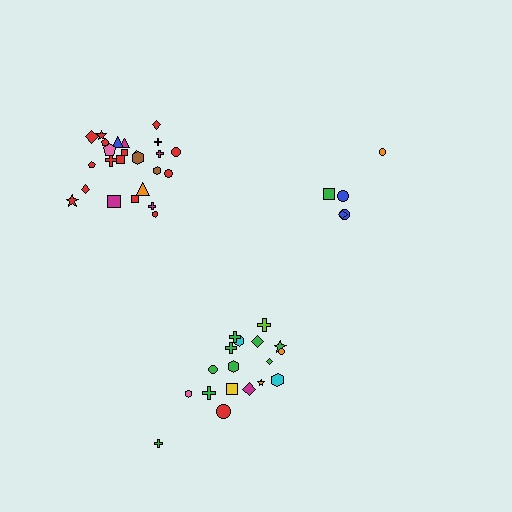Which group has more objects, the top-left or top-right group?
The top-left group.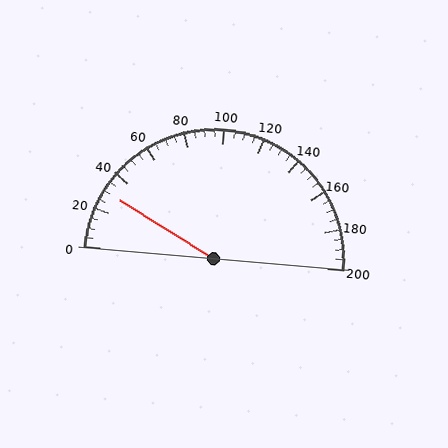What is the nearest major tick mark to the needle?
The nearest major tick mark is 40.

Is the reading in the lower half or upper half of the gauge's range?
The reading is in the lower half of the range (0 to 200).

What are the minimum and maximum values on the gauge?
The gauge ranges from 0 to 200.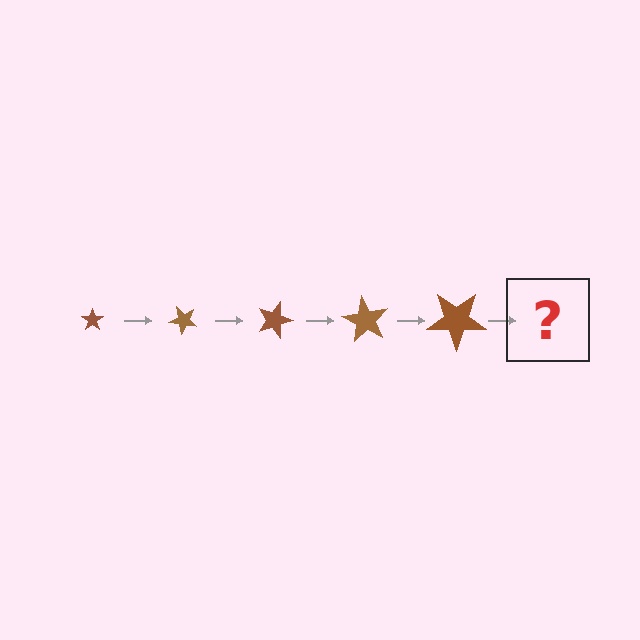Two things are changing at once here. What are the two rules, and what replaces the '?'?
The two rules are that the star grows larger each step and it rotates 45 degrees each step. The '?' should be a star, larger than the previous one and rotated 225 degrees from the start.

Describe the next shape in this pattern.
It should be a star, larger than the previous one and rotated 225 degrees from the start.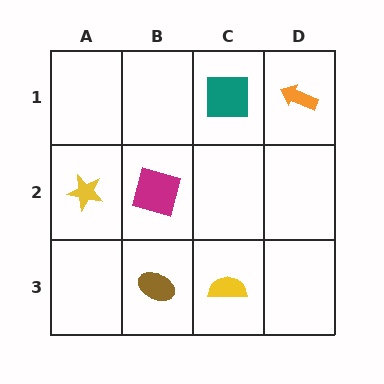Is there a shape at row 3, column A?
No, that cell is empty.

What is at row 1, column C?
A teal square.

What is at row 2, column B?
A magenta square.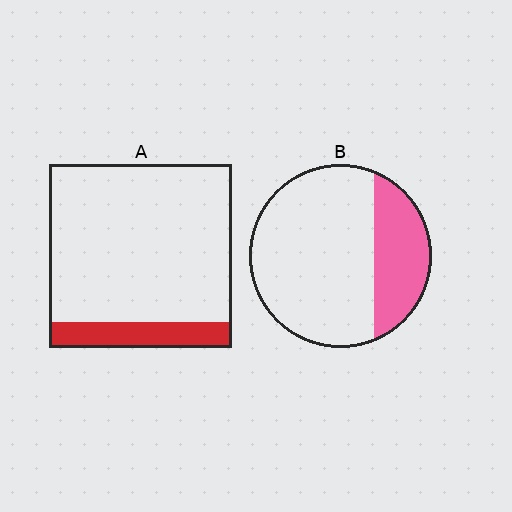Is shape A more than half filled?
No.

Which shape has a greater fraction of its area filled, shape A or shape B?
Shape B.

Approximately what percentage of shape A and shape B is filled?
A is approximately 15% and B is approximately 25%.